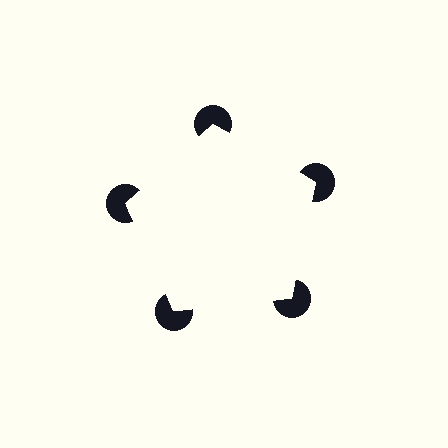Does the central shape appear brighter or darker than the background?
It typically appears slightly brighter than the background, even though no actual brightness change is drawn.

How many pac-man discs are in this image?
There are 5 — one at each vertex of the illusory pentagon.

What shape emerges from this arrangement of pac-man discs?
An illusory pentagon — its edges are inferred from the aligned wedge cuts in the pac-man discs, not physically drawn.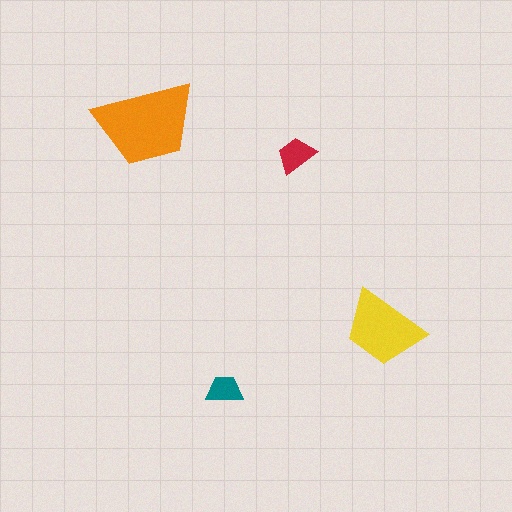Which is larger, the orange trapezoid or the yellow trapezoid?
The orange one.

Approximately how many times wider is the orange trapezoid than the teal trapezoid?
About 3 times wider.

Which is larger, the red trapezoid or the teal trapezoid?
The red one.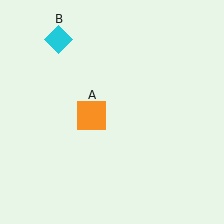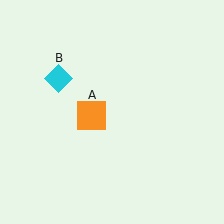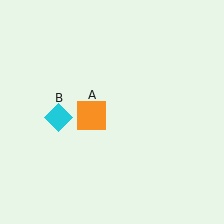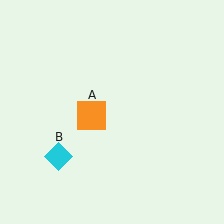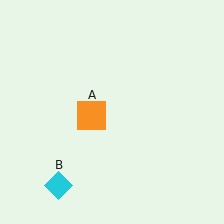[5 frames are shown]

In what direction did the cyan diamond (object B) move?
The cyan diamond (object B) moved down.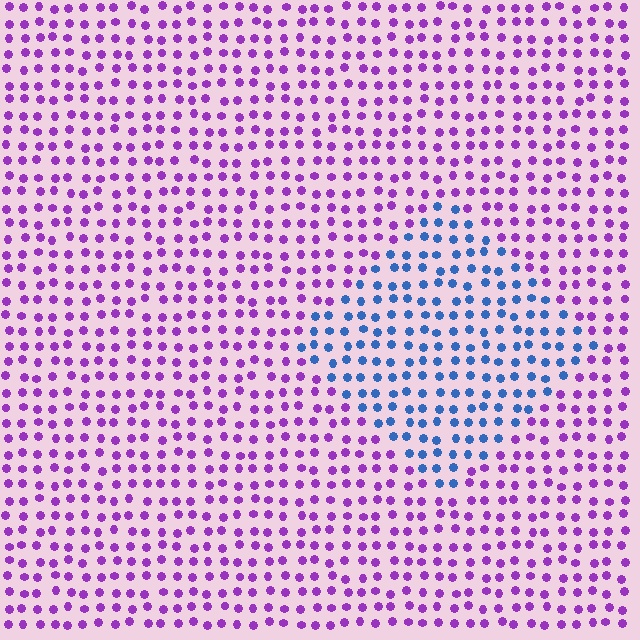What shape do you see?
I see a diamond.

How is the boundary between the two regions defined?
The boundary is defined purely by a slight shift in hue (about 67 degrees). Spacing, size, and orientation are identical on both sides.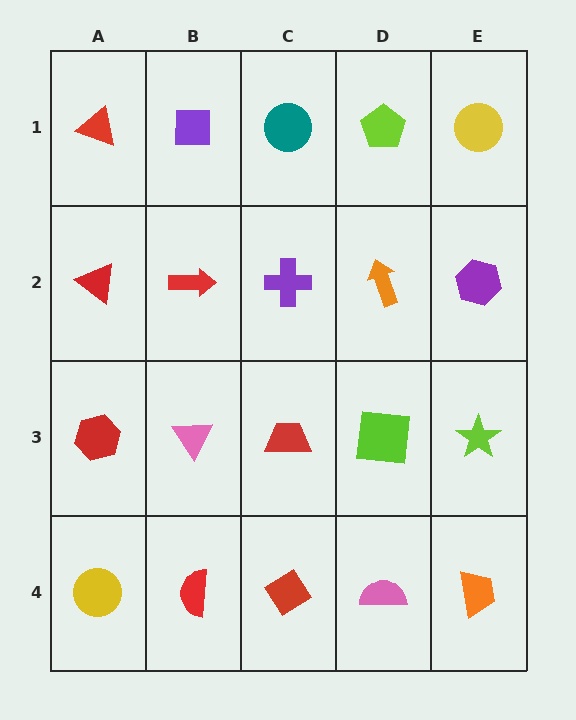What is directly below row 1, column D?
An orange arrow.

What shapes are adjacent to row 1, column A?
A red triangle (row 2, column A), a purple square (row 1, column B).